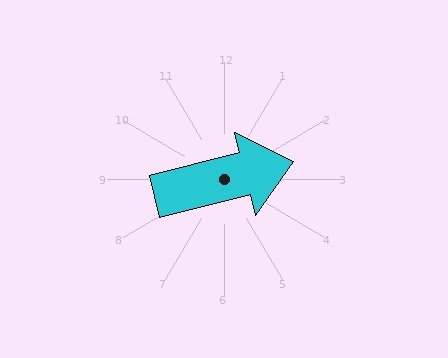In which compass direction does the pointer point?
East.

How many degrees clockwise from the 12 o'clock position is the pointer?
Approximately 76 degrees.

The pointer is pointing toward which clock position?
Roughly 3 o'clock.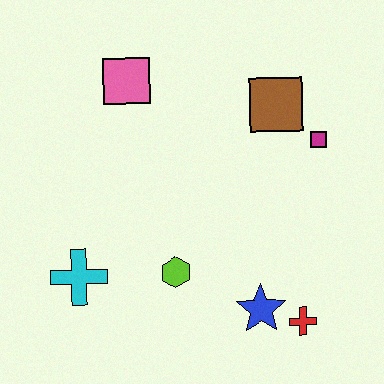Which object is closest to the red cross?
The blue star is closest to the red cross.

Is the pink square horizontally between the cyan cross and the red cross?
Yes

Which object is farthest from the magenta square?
The cyan cross is farthest from the magenta square.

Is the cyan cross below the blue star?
No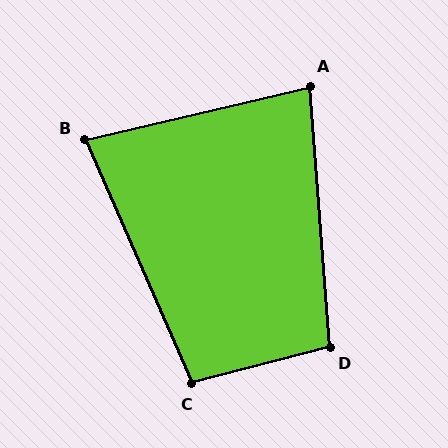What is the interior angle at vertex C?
Approximately 99 degrees (obtuse).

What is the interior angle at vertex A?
Approximately 81 degrees (acute).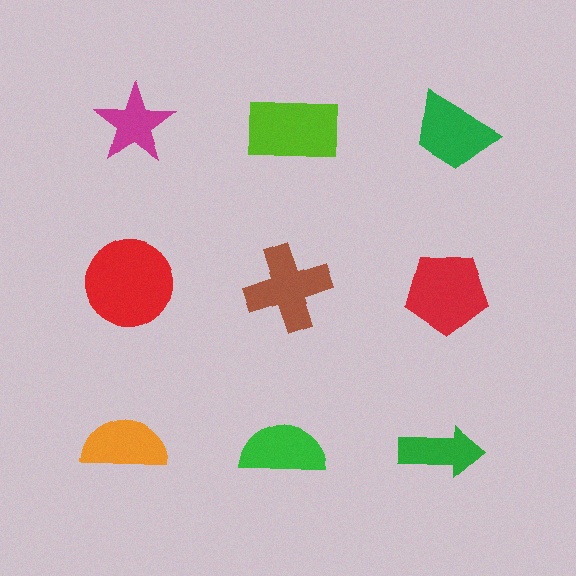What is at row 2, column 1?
A red circle.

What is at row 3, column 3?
A green arrow.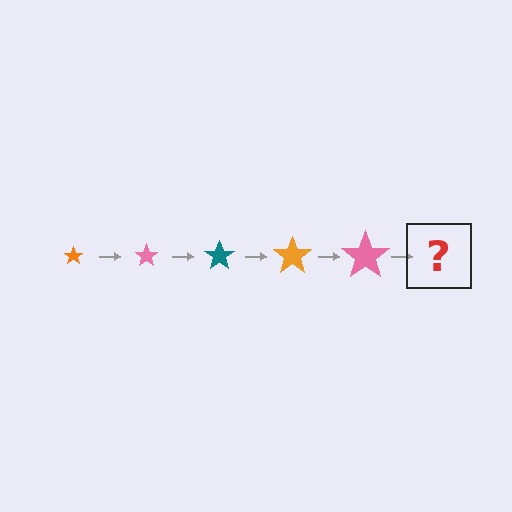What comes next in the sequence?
The next element should be a teal star, larger than the previous one.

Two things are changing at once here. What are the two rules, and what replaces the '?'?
The two rules are that the star grows larger each step and the color cycles through orange, pink, and teal. The '?' should be a teal star, larger than the previous one.